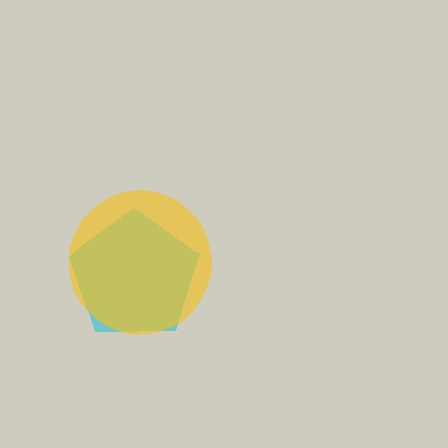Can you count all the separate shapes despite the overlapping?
Yes, there are 2 separate shapes.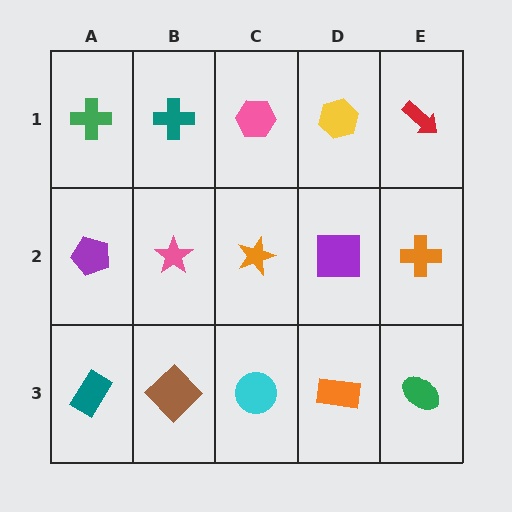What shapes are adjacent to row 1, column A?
A purple pentagon (row 2, column A), a teal cross (row 1, column B).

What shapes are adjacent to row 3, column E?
An orange cross (row 2, column E), an orange rectangle (row 3, column D).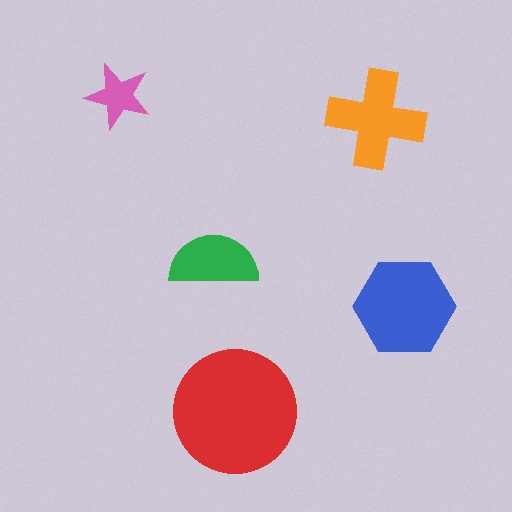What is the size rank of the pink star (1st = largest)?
5th.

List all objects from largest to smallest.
The red circle, the blue hexagon, the orange cross, the green semicircle, the pink star.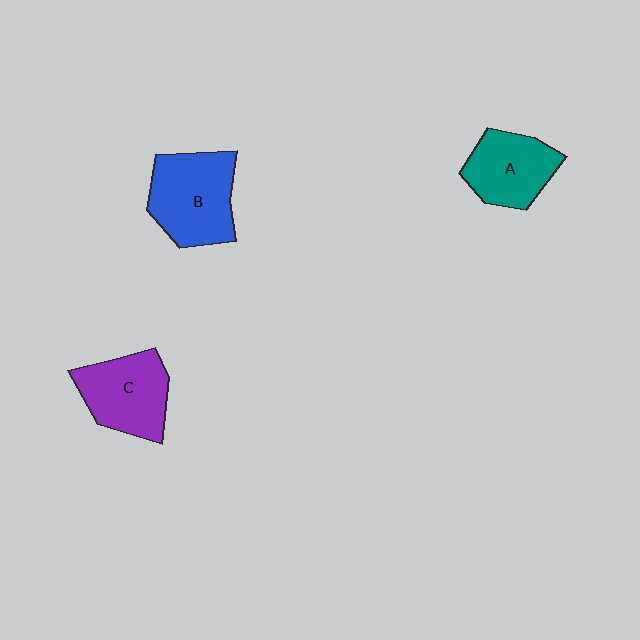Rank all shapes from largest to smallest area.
From largest to smallest: B (blue), C (purple), A (teal).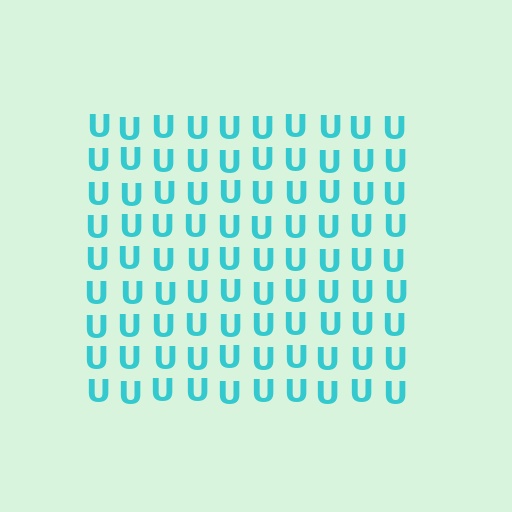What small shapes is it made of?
It is made of small letter U's.